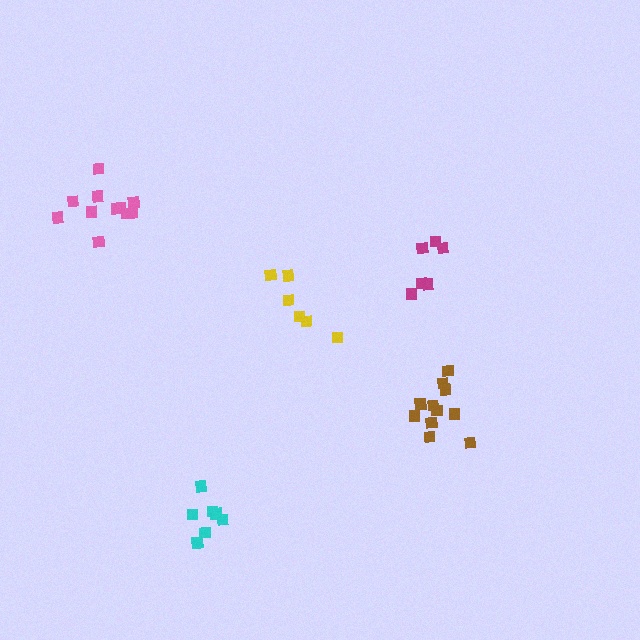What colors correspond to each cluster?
The clusters are colored: magenta, brown, yellow, pink, cyan.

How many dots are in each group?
Group 1: 6 dots, Group 2: 11 dots, Group 3: 6 dots, Group 4: 11 dots, Group 5: 8 dots (42 total).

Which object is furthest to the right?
The brown cluster is rightmost.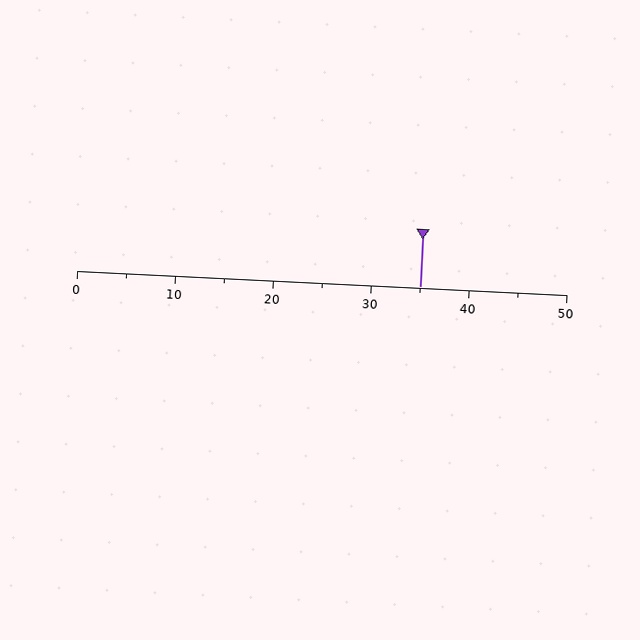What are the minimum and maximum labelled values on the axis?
The axis runs from 0 to 50.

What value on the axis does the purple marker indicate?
The marker indicates approximately 35.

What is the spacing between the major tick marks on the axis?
The major ticks are spaced 10 apart.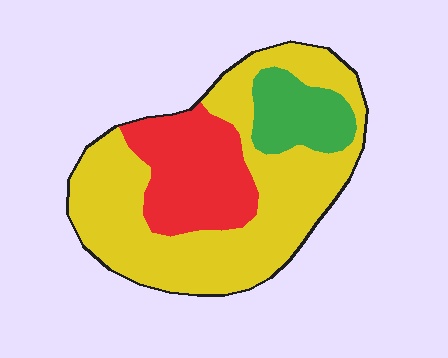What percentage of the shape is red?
Red covers roughly 25% of the shape.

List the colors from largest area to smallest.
From largest to smallest: yellow, red, green.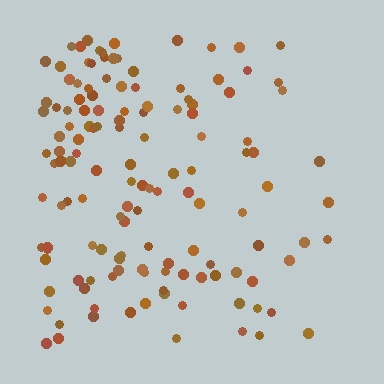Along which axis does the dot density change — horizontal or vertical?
Horizontal.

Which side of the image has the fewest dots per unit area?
The right.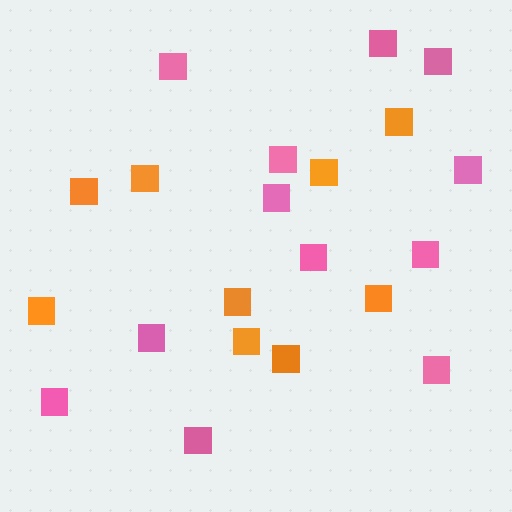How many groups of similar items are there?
There are 2 groups: one group of orange squares (9) and one group of pink squares (12).